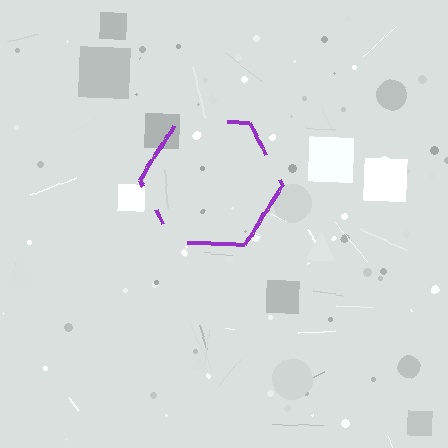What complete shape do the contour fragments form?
The contour fragments form a hexagon.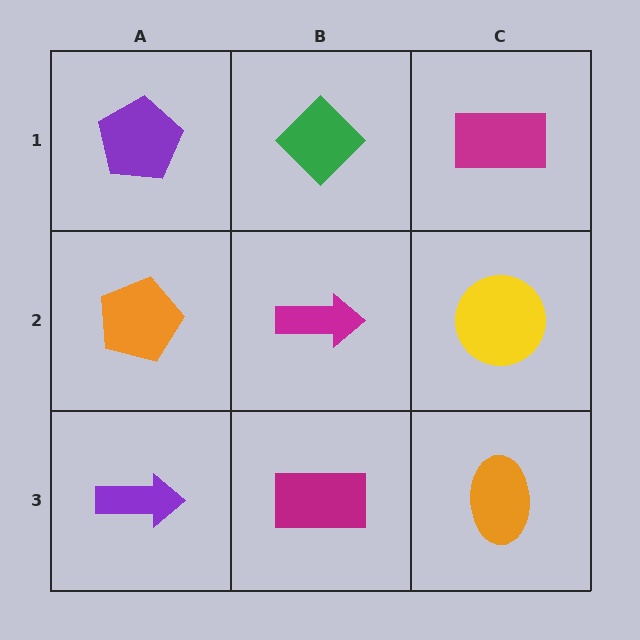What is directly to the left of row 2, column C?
A magenta arrow.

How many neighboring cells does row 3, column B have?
3.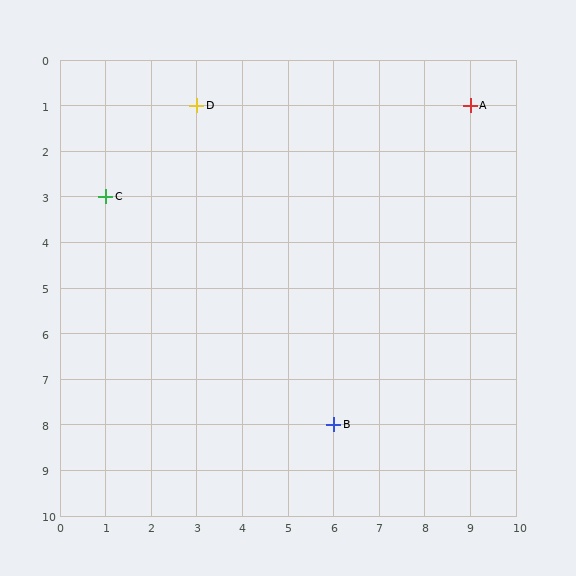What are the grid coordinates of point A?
Point A is at grid coordinates (9, 1).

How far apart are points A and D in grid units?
Points A and D are 6 columns apart.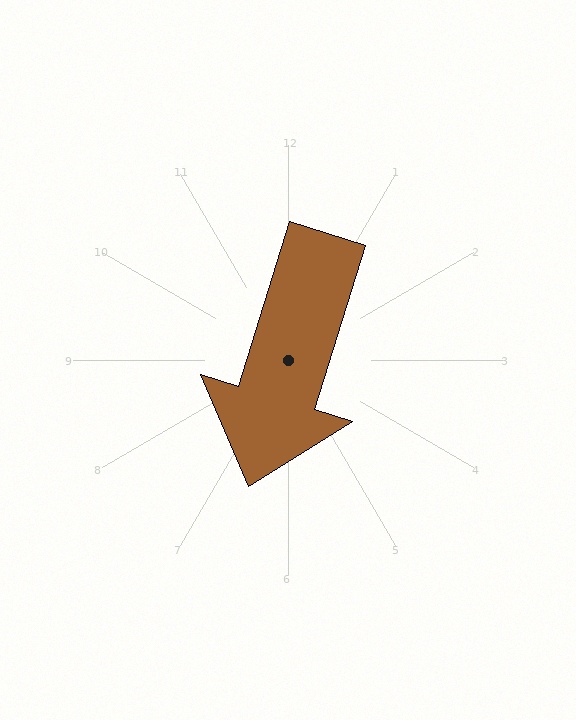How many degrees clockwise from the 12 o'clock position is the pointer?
Approximately 197 degrees.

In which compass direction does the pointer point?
South.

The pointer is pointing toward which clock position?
Roughly 7 o'clock.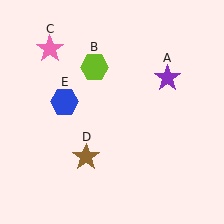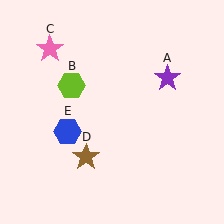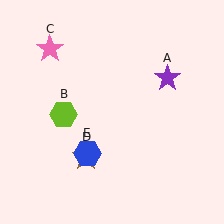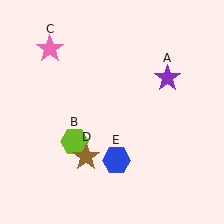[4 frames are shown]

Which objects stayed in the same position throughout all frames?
Purple star (object A) and pink star (object C) and brown star (object D) remained stationary.